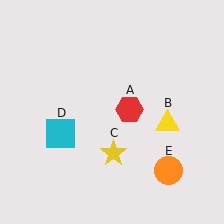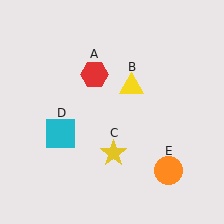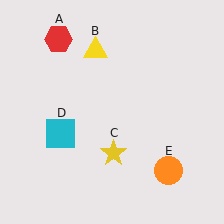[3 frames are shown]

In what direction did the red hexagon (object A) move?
The red hexagon (object A) moved up and to the left.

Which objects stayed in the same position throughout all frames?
Yellow star (object C) and cyan square (object D) and orange circle (object E) remained stationary.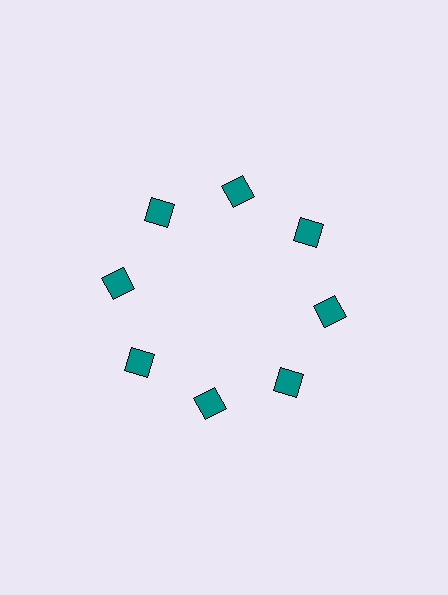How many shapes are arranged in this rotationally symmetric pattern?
There are 8 shapes, arranged in 8 groups of 1.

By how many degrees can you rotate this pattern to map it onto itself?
The pattern maps onto itself every 45 degrees of rotation.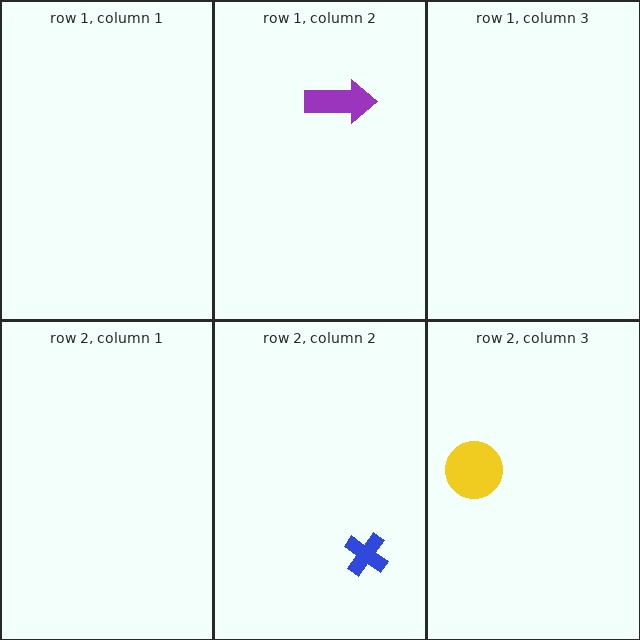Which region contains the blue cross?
The row 2, column 2 region.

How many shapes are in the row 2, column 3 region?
1.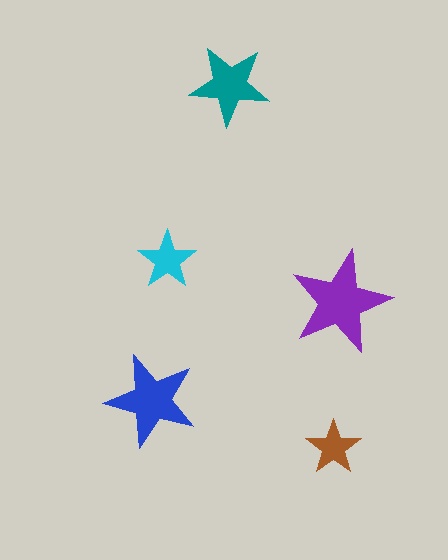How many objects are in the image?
There are 5 objects in the image.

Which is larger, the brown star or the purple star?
The purple one.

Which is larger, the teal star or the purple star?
The purple one.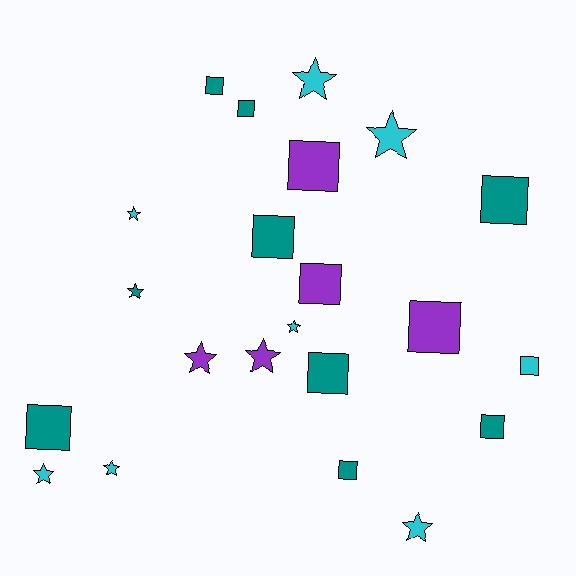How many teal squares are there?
There are 8 teal squares.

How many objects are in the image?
There are 22 objects.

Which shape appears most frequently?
Square, with 12 objects.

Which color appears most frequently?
Teal, with 9 objects.